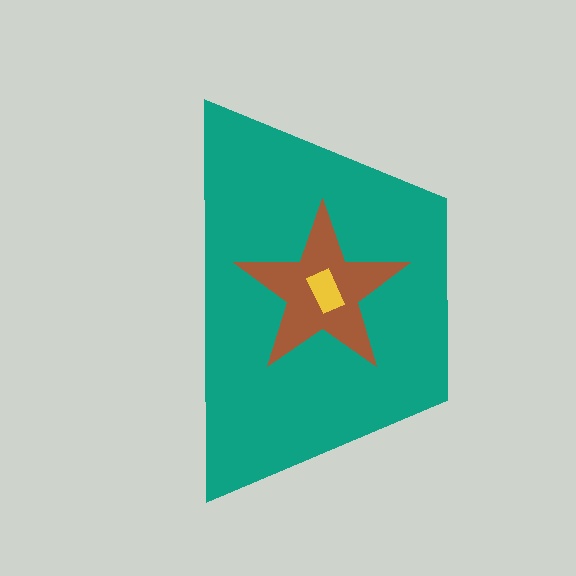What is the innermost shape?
The yellow rectangle.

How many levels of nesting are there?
3.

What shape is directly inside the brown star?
The yellow rectangle.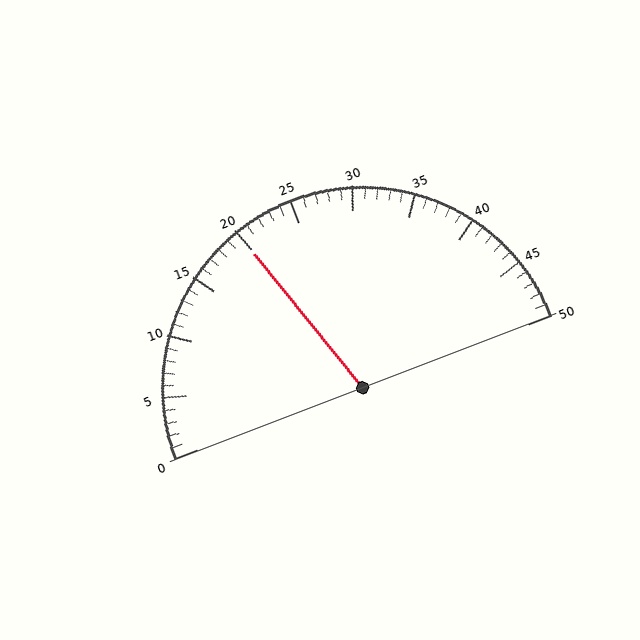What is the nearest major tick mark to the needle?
The nearest major tick mark is 20.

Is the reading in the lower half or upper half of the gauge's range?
The reading is in the lower half of the range (0 to 50).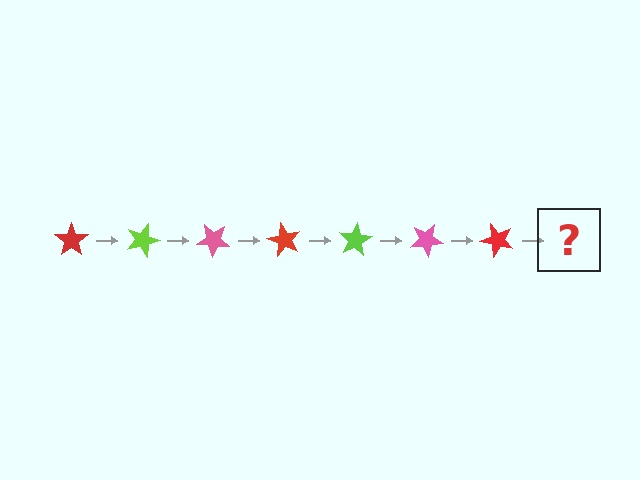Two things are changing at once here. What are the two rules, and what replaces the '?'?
The two rules are that it rotates 20 degrees each step and the color cycles through red, lime, and pink. The '?' should be a lime star, rotated 140 degrees from the start.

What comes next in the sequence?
The next element should be a lime star, rotated 140 degrees from the start.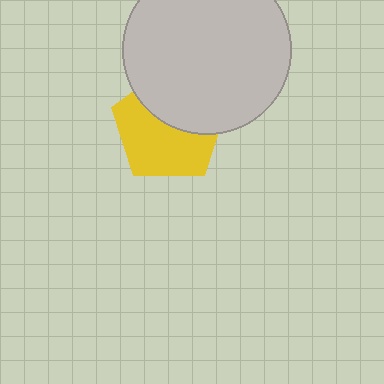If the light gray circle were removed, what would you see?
You would see the complete yellow pentagon.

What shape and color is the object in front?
The object in front is a light gray circle.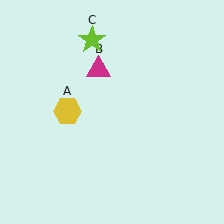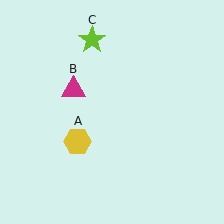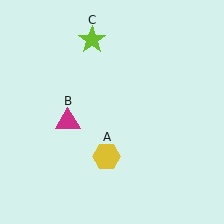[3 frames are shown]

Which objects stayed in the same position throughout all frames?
Lime star (object C) remained stationary.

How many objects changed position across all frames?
2 objects changed position: yellow hexagon (object A), magenta triangle (object B).